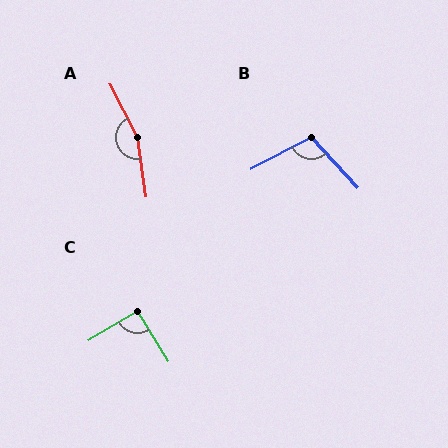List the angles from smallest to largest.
C (91°), B (105°), A (161°).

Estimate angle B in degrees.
Approximately 105 degrees.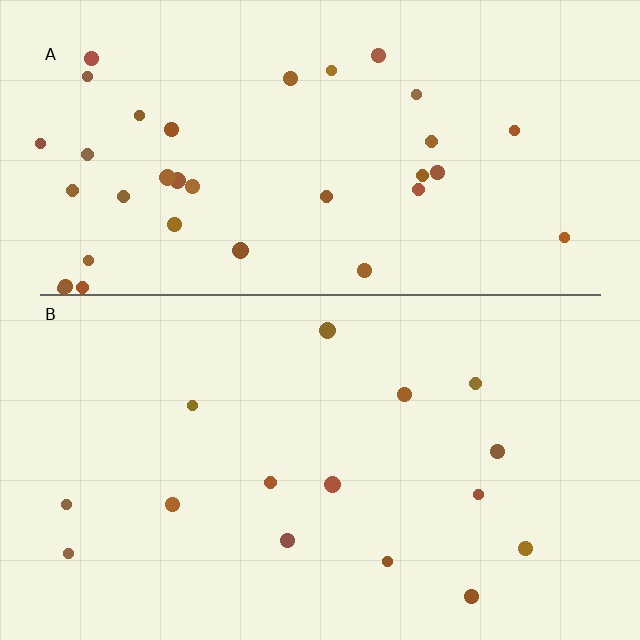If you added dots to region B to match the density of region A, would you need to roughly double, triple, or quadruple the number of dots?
Approximately double.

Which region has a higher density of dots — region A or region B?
A (the top).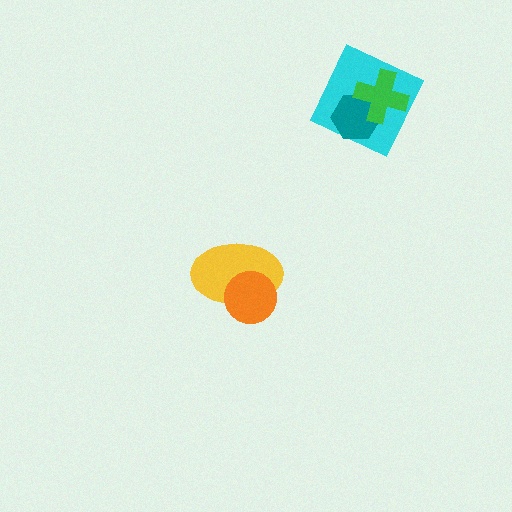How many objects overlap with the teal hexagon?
2 objects overlap with the teal hexagon.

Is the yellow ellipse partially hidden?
Yes, it is partially covered by another shape.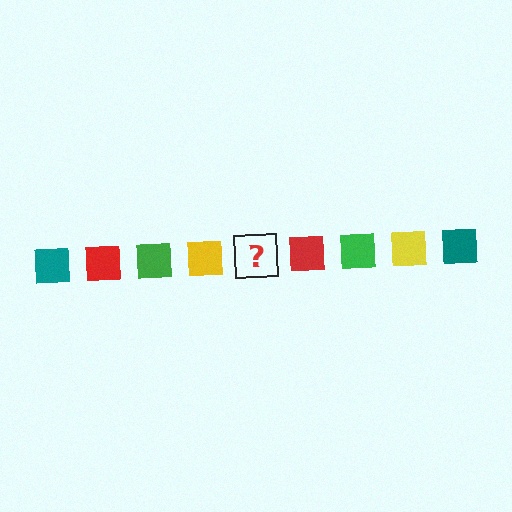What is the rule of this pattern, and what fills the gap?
The rule is that the pattern cycles through teal, red, green, yellow squares. The gap should be filled with a teal square.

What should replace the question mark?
The question mark should be replaced with a teal square.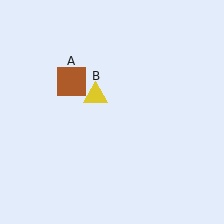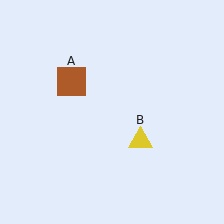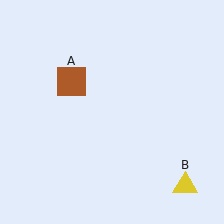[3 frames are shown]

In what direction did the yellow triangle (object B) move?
The yellow triangle (object B) moved down and to the right.